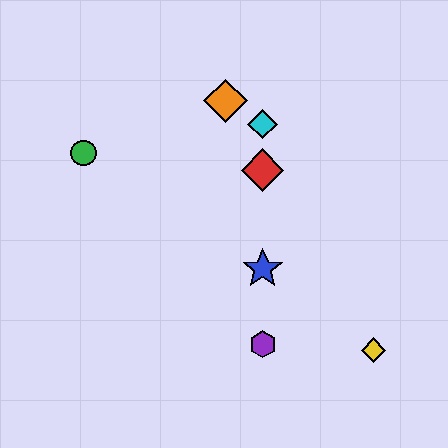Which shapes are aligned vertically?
The red diamond, the blue star, the purple hexagon, the cyan diamond are aligned vertically.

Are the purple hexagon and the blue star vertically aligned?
Yes, both are at x≈263.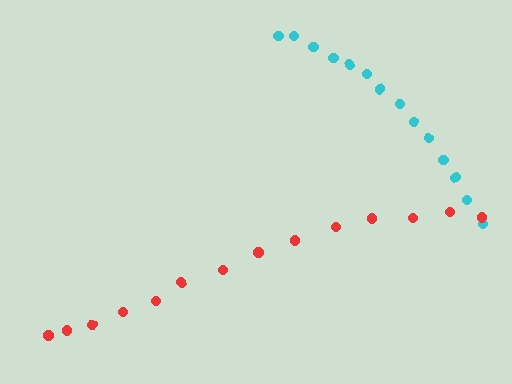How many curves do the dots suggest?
There are 2 distinct paths.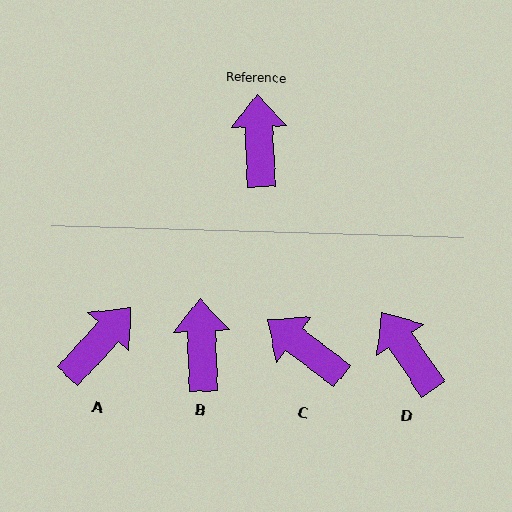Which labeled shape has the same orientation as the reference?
B.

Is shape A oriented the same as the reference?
No, it is off by about 45 degrees.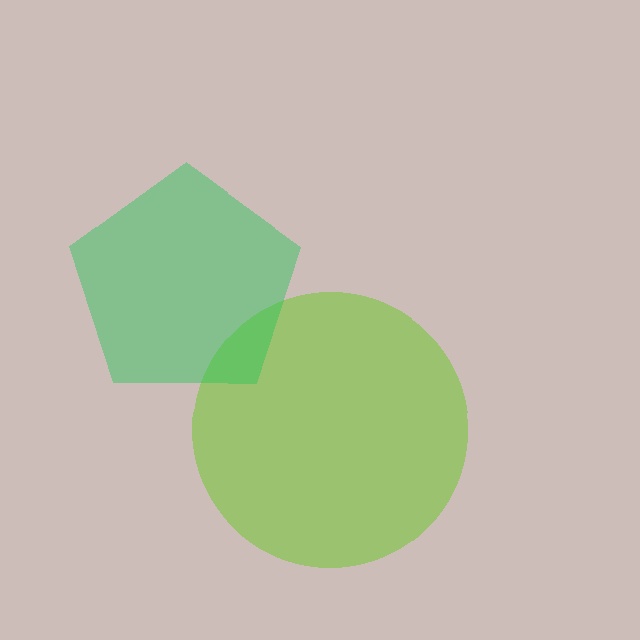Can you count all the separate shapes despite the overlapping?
Yes, there are 2 separate shapes.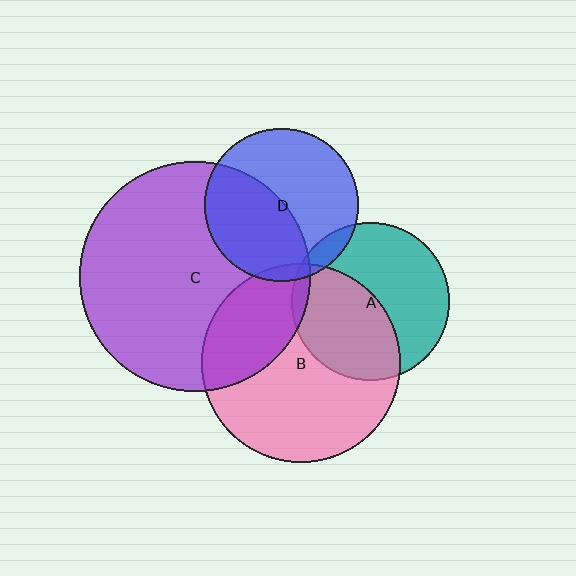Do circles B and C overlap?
Yes.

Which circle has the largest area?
Circle C (purple).